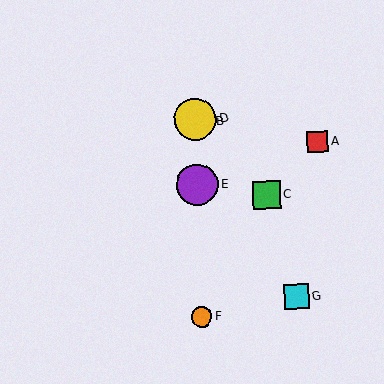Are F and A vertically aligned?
No, F is at x≈202 and A is at x≈317.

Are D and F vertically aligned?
Yes, both are at x≈195.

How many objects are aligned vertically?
4 objects (B, D, E, F) are aligned vertically.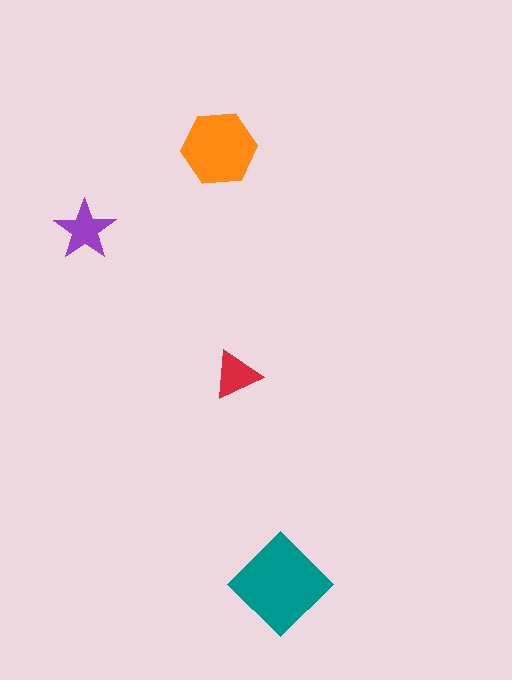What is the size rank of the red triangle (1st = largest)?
4th.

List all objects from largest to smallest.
The teal diamond, the orange hexagon, the purple star, the red triangle.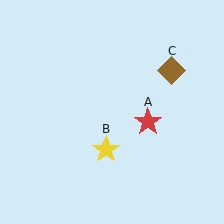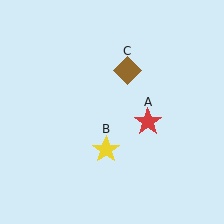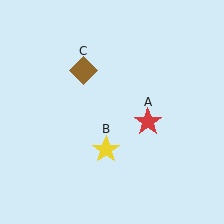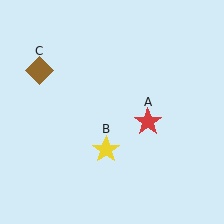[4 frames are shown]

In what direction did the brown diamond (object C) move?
The brown diamond (object C) moved left.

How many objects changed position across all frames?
1 object changed position: brown diamond (object C).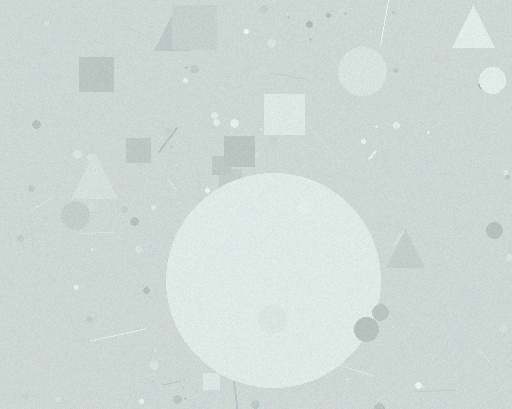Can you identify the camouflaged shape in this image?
The camouflaged shape is a circle.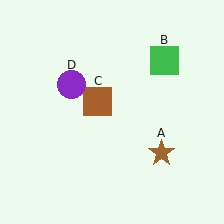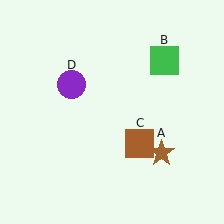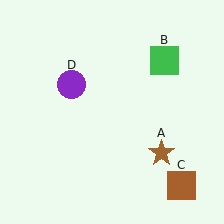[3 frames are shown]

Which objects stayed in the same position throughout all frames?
Brown star (object A) and green square (object B) and purple circle (object D) remained stationary.